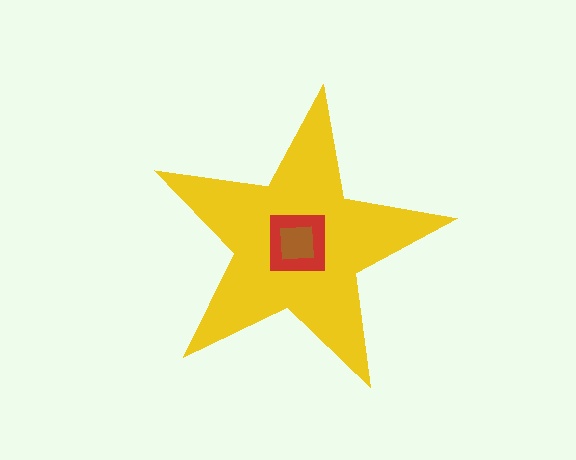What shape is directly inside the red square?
The brown square.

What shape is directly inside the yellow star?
The red square.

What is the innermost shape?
The brown square.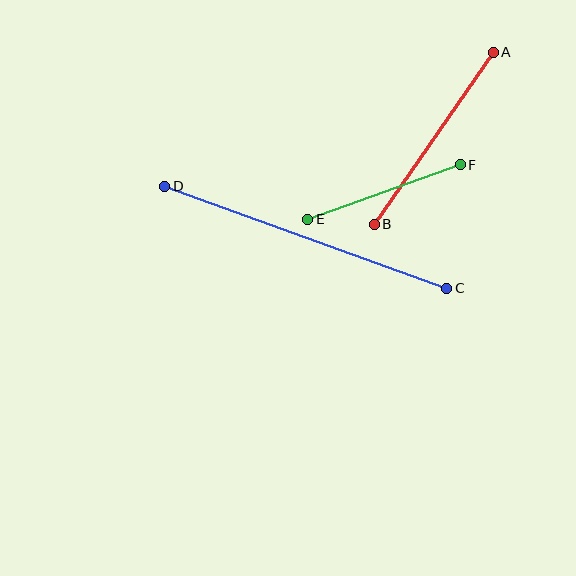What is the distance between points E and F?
The distance is approximately 162 pixels.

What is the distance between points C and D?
The distance is approximately 300 pixels.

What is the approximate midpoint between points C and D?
The midpoint is at approximately (306, 237) pixels.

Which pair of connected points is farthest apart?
Points C and D are farthest apart.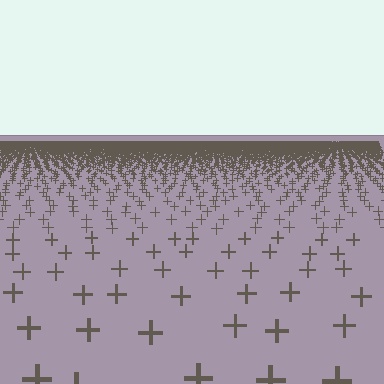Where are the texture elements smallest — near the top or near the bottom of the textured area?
Near the top.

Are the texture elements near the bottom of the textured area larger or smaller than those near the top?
Larger. Near the bottom, elements are closer to the viewer and appear at a bigger on-screen size.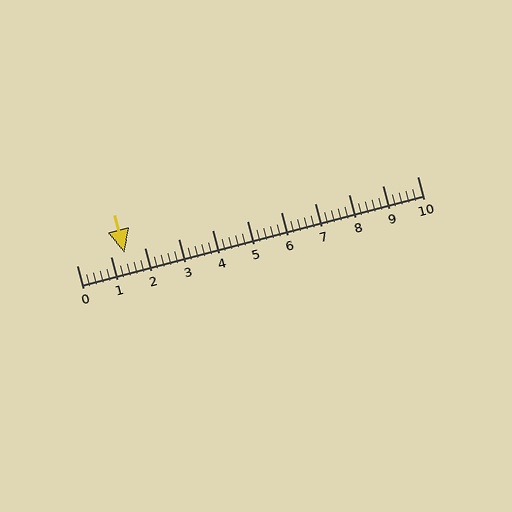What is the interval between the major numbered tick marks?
The major tick marks are spaced 1 units apart.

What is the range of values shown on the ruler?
The ruler shows values from 0 to 10.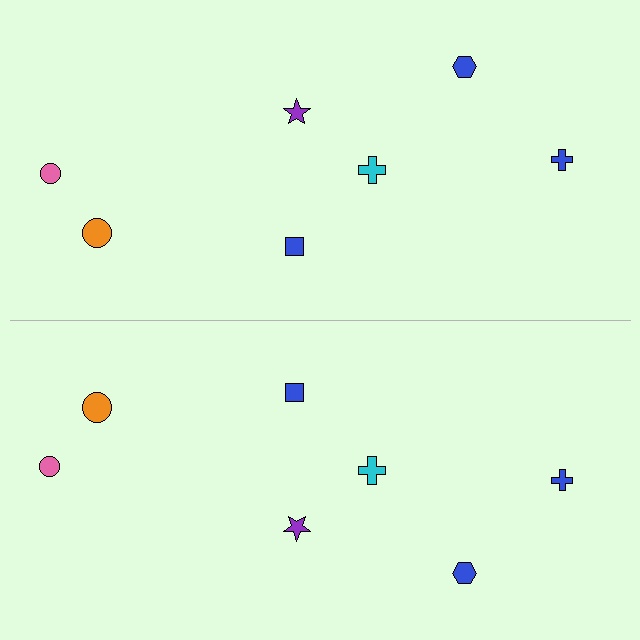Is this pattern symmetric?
Yes, this pattern has bilateral (reflection) symmetry.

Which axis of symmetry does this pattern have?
The pattern has a horizontal axis of symmetry running through the center of the image.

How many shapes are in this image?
There are 14 shapes in this image.